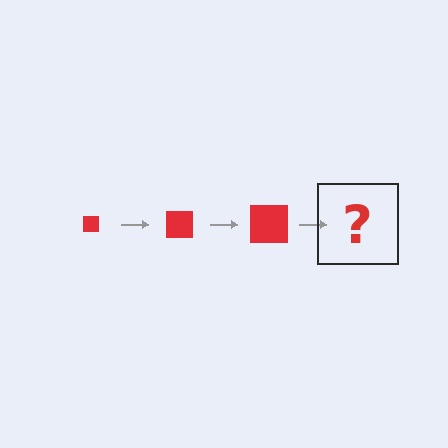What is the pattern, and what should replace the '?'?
The pattern is that the square gets progressively larger each step. The '?' should be a red square, larger than the previous one.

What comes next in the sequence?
The next element should be a red square, larger than the previous one.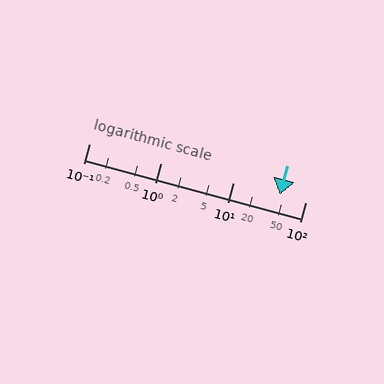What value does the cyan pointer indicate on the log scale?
The pointer indicates approximately 44.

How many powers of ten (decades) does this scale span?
The scale spans 3 decades, from 0.1 to 100.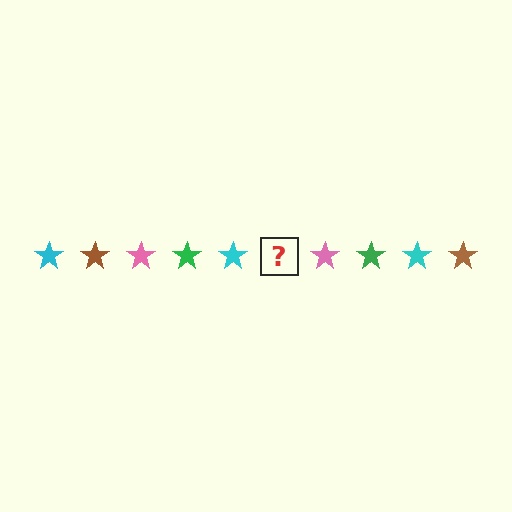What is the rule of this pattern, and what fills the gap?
The rule is that the pattern cycles through cyan, brown, pink, green stars. The gap should be filled with a brown star.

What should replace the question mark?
The question mark should be replaced with a brown star.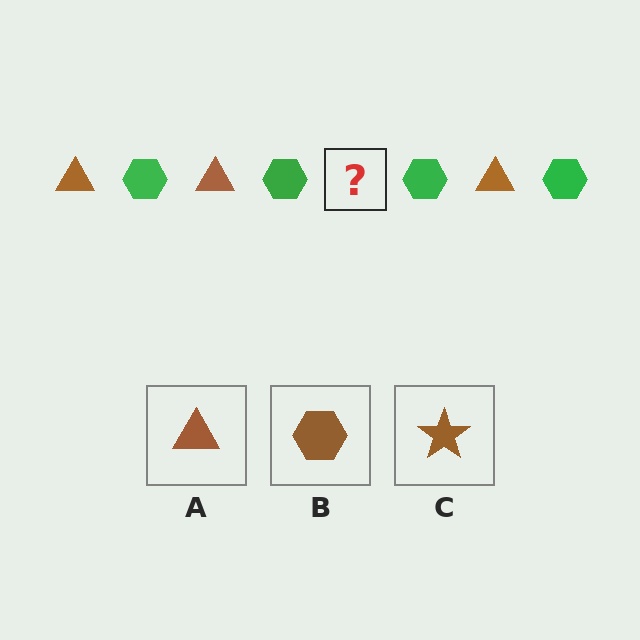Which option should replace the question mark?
Option A.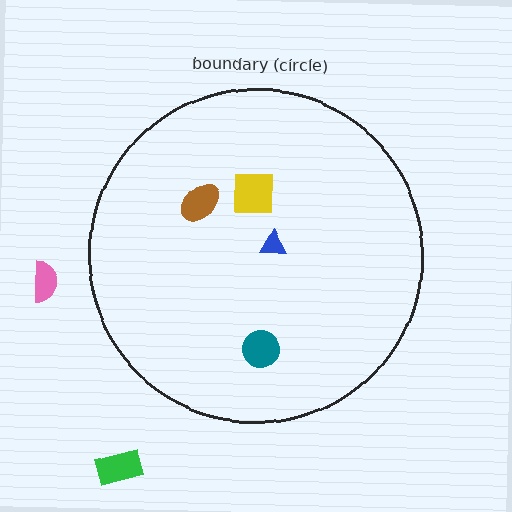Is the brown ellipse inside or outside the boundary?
Inside.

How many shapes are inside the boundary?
4 inside, 2 outside.